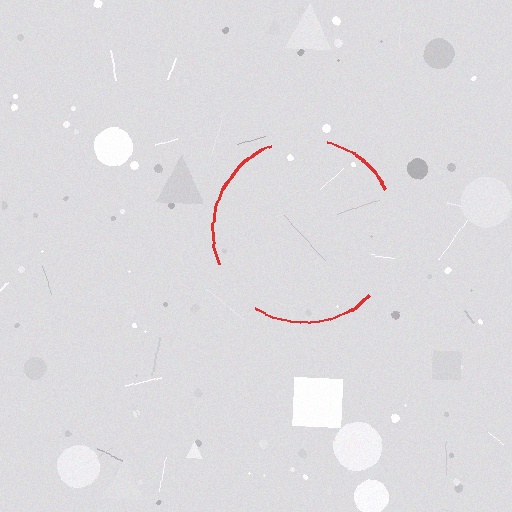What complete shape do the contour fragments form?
The contour fragments form a circle.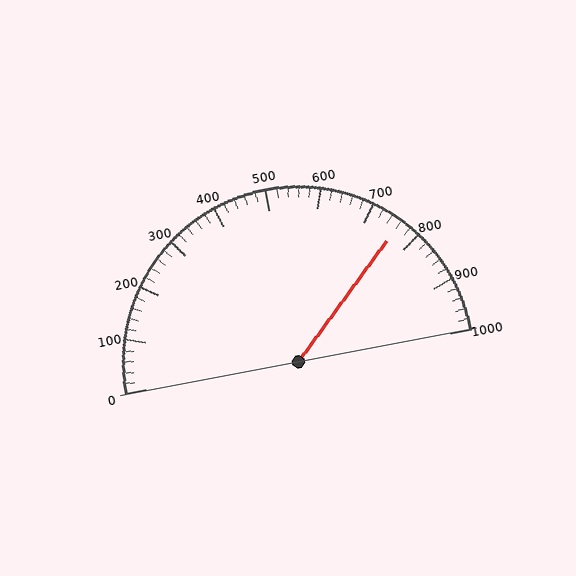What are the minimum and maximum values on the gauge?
The gauge ranges from 0 to 1000.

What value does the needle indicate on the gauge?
The needle indicates approximately 760.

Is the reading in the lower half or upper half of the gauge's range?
The reading is in the upper half of the range (0 to 1000).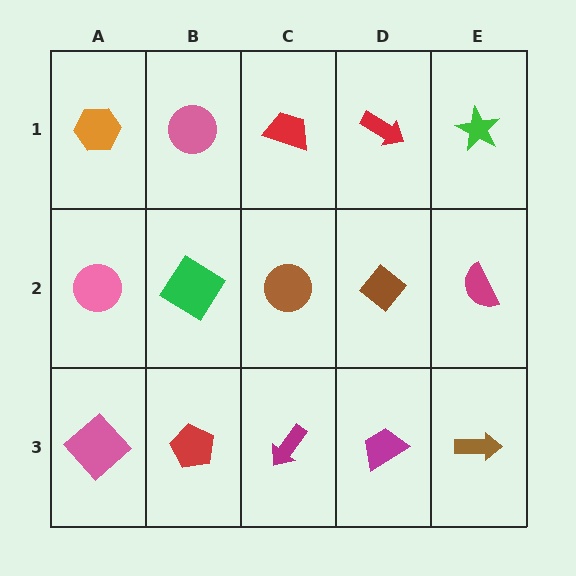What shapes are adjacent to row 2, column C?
A red trapezoid (row 1, column C), a magenta arrow (row 3, column C), a green diamond (row 2, column B), a brown diamond (row 2, column D).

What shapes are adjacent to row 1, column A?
A pink circle (row 2, column A), a pink circle (row 1, column B).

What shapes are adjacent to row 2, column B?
A pink circle (row 1, column B), a red pentagon (row 3, column B), a pink circle (row 2, column A), a brown circle (row 2, column C).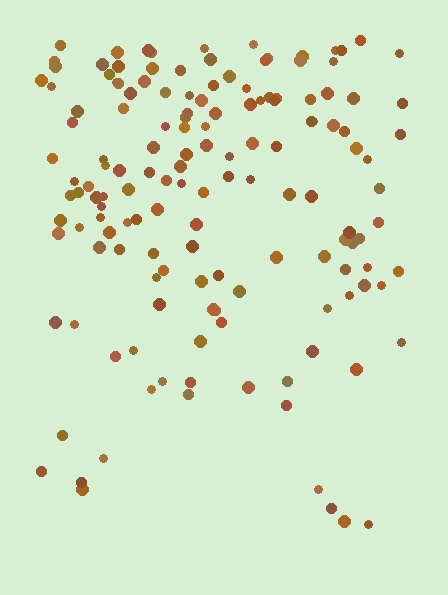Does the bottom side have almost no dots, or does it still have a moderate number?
Still a moderate number, just noticeably fewer than the top.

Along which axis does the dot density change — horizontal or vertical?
Vertical.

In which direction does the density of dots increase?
From bottom to top, with the top side densest.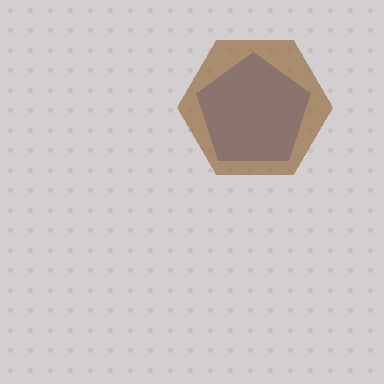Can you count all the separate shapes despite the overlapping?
Yes, there are 2 separate shapes.